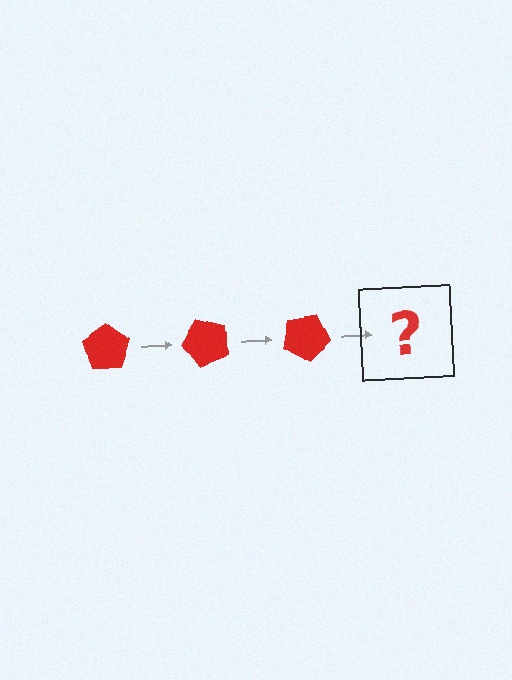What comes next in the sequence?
The next element should be a red pentagon rotated 150 degrees.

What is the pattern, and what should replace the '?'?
The pattern is that the pentagon rotates 50 degrees each step. The '?' should be a red pentagon rotated 150 degrees.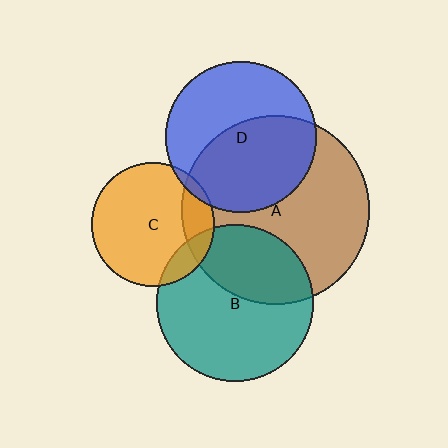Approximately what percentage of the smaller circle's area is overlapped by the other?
Approximately 50%.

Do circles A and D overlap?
Yes.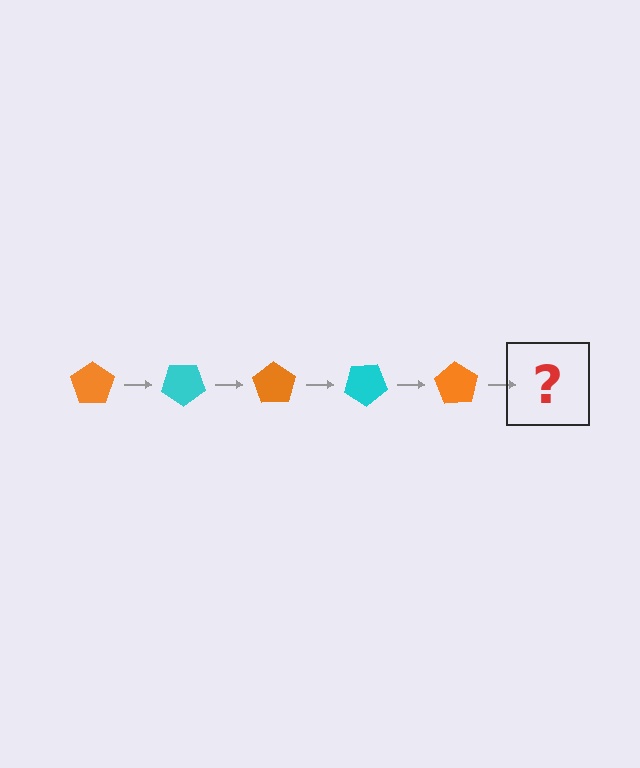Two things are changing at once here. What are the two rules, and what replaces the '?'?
The two rules are that it rotates 35 degrees each step and the color cycles through orange and cyan. The '?' should be a cyan pentagon, rotated 175 degrees from the start.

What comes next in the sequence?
The next element should be a cyan pentagon, rotated 175 degrees from the start.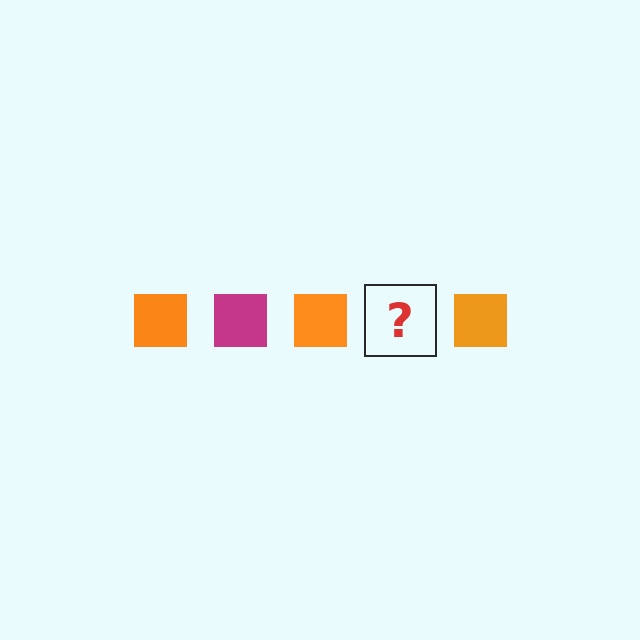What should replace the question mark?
The question mark should be replaced with a magenta square.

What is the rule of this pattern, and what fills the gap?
The rule is that the pattern cycles through orange, magenta squares. The gap should be filled with a magenta square.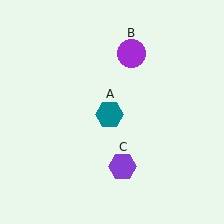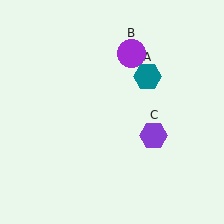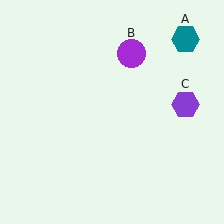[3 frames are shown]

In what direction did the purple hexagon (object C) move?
The purple hexagon (object C) moved up and to the right.